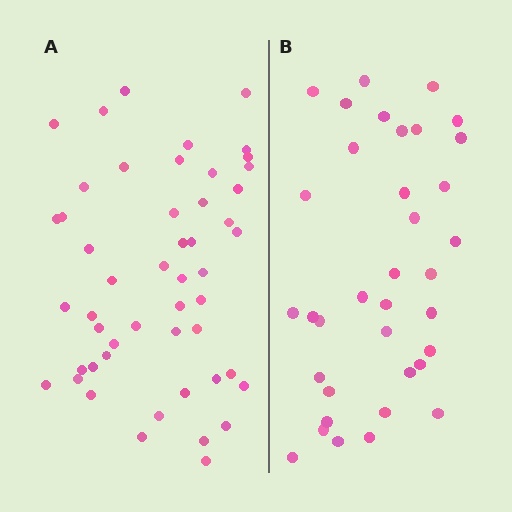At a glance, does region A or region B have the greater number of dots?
Region A (the left region) has more dots.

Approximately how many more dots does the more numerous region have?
Region A has approximately 15 more dots than region B.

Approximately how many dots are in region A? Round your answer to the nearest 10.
About 50 dots.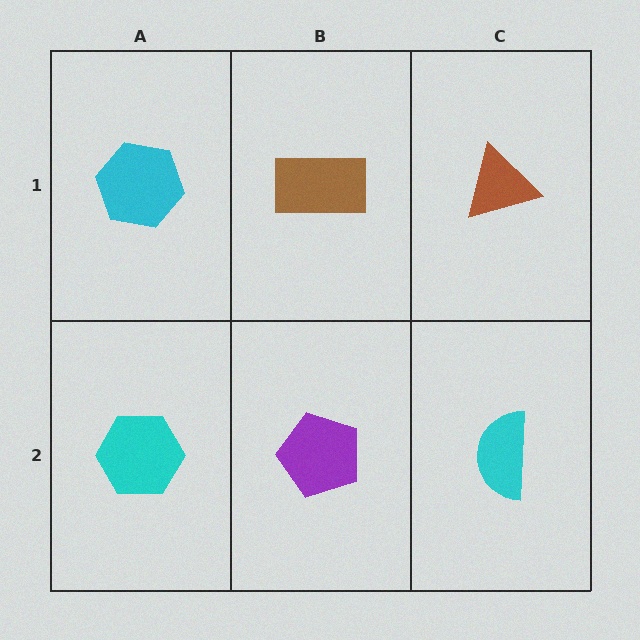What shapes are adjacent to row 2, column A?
A cyan hexagon (row 1, column A), a purple pentagon (row 2, column B).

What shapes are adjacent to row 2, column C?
A brown triangle (row 1, column C), a purple pentagon (row 2, column B).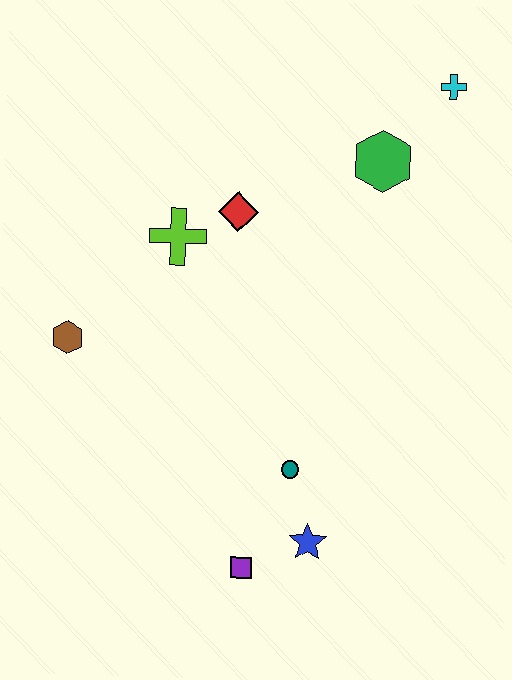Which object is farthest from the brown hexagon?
The cyan cross is farthest from the brown hexagon.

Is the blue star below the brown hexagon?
Yes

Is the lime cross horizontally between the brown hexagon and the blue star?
Yes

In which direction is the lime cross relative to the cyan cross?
The lime cross is to the left of the cyan cross.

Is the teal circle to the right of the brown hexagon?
Yes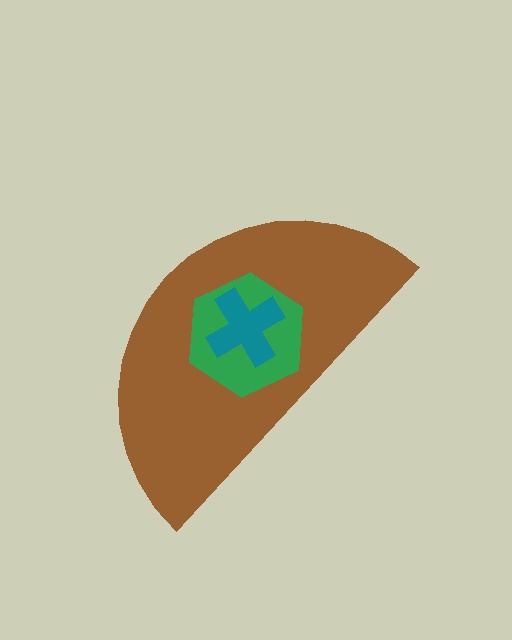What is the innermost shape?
The teal cross.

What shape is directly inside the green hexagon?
The teal cross.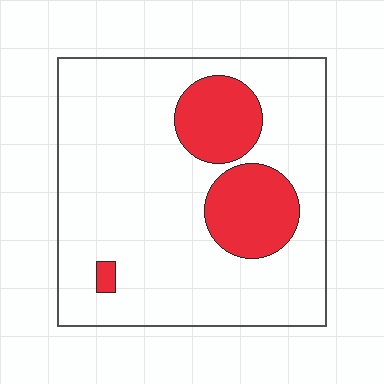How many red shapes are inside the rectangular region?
3.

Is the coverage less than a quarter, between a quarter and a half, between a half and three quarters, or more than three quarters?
Less than a quarter.